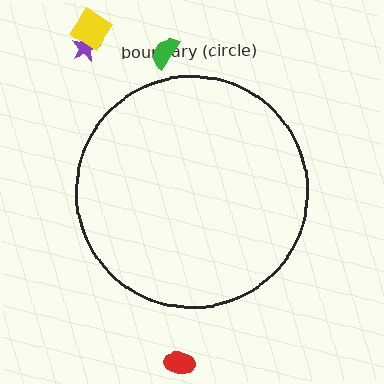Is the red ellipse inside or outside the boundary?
Outside.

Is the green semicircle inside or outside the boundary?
Outside.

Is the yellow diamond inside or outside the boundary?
Outside.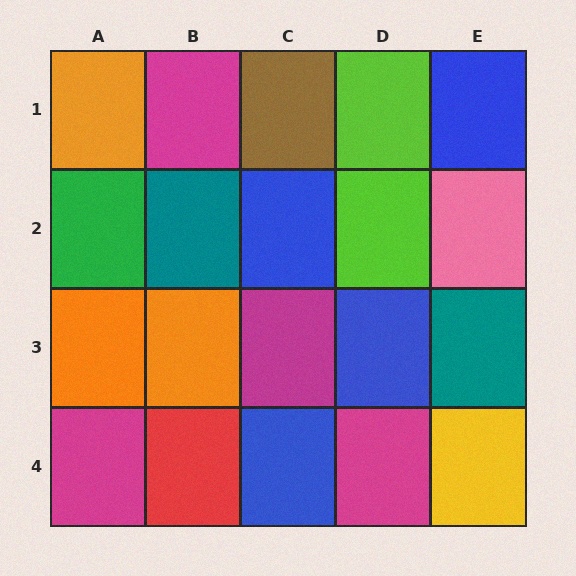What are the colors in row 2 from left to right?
Green, teal, blue, lime, pink.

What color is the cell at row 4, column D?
Magenta.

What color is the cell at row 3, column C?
Magenta.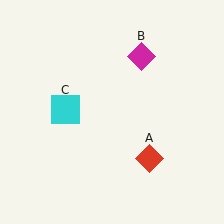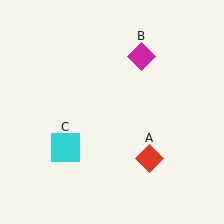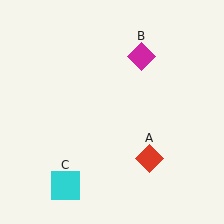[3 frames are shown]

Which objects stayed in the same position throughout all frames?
Red diamond (object A) and magenta diamond (object B) remained stationary.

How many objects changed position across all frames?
1 object changed position: cyan square (object C).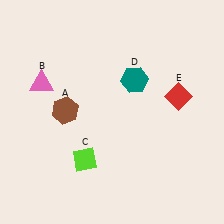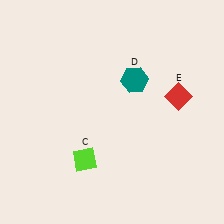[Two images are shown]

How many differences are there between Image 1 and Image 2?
There are 2 differences between the two images.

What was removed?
The brown hexagon (A), the pink triangle (B) were removed in Image 2.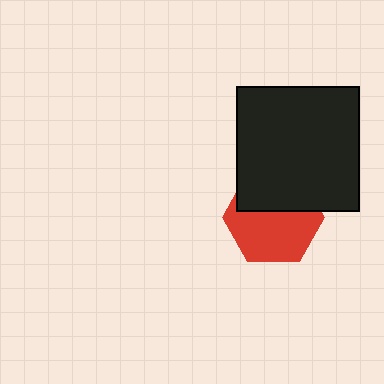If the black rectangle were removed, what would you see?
You would see the complete red hexagon.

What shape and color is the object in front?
The object in front is a black rectangle.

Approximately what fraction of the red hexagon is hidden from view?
Roughly 41% of the red hexagon is hidden behind the black rectangle.